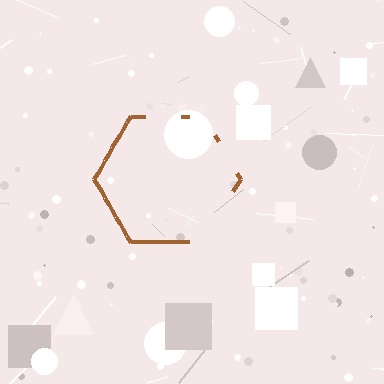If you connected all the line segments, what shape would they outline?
They would outline a hexagon.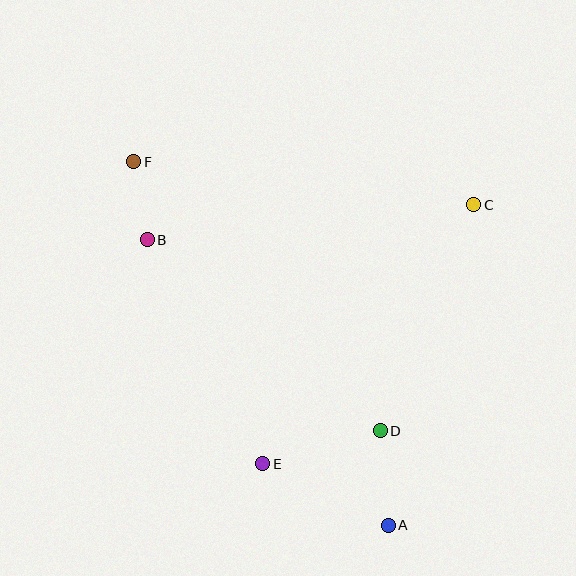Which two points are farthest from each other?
Points A and F are farthest from each other.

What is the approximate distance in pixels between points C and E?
The distance between C and E is approximately 334 pixels.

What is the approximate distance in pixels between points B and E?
The distance between B and E is approximately 252 pixels.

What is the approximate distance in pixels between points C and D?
The distance between C and D is approximately 245 pixels.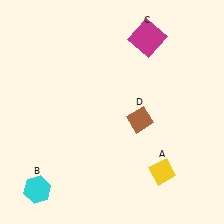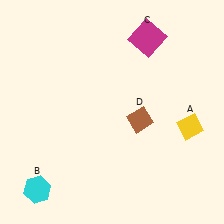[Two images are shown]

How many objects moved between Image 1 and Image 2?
1 object moved between the two images.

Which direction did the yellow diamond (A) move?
The yellow diamond (A) moved up.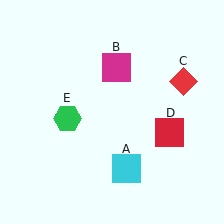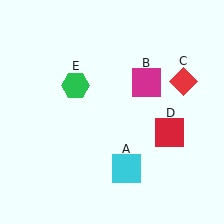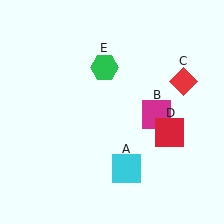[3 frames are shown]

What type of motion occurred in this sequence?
The magenta square (object B), green hexagon (object E) rotated clockwise around the center of the scene.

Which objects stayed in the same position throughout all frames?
Cyan square (object A) and red diamond (object C) and red square (object D) remained stationary.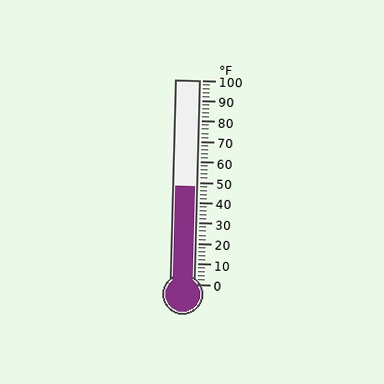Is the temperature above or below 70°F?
The temperature is below 70°F.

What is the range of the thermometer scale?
The thermometer scale ranges from 0°F to 100°F.